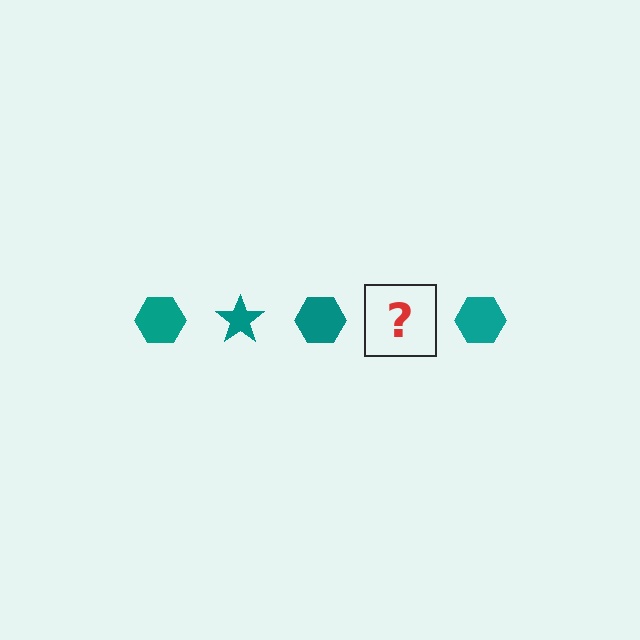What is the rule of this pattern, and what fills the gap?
The rule is that the pattern cycles through hexagon, star shapes in teal. The gap should be filled with a teal star.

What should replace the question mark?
The question mark should be replaced with a teal star.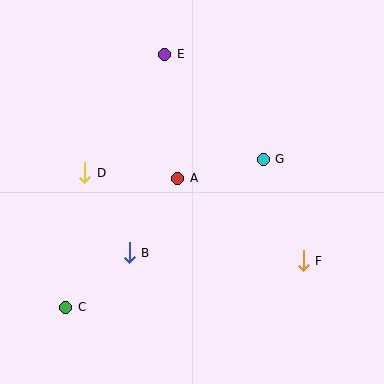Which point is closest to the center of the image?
Point A at (178, 178) is closest to the center.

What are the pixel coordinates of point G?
Point G is at (263, 159).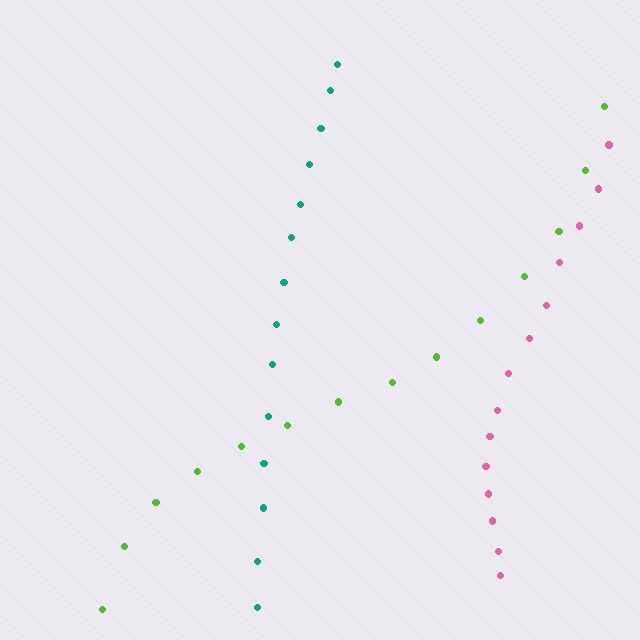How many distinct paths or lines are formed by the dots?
There are 3 distinct paths.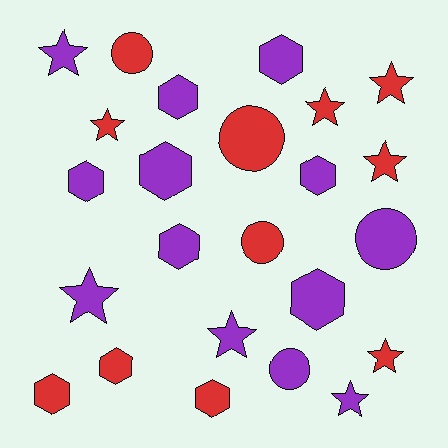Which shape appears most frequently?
Hexagon, with 10 objects.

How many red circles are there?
There are 3 red circles.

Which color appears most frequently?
Purple, with 13 objects.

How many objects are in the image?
There are 24 objects.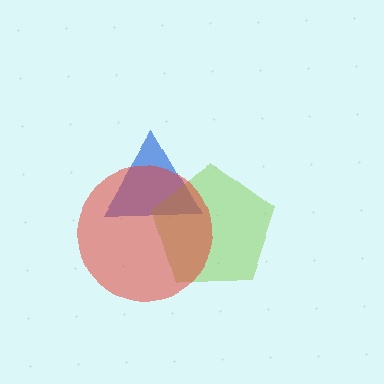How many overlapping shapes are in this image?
There are 3 overlapping shapes in the image.